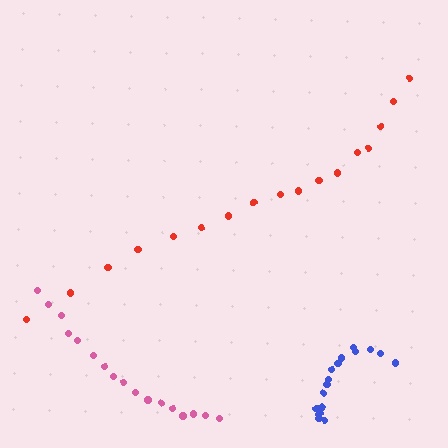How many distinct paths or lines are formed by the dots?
There are 3 distinct paths.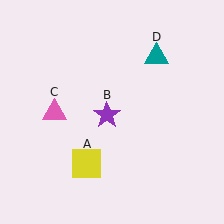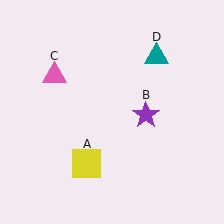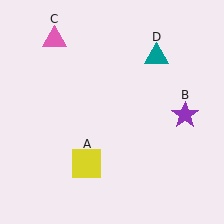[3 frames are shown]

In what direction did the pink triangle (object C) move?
The pink triangle (object C) moved up.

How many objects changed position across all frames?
2 objects changed position: purple star (object B), pink triangle (object C).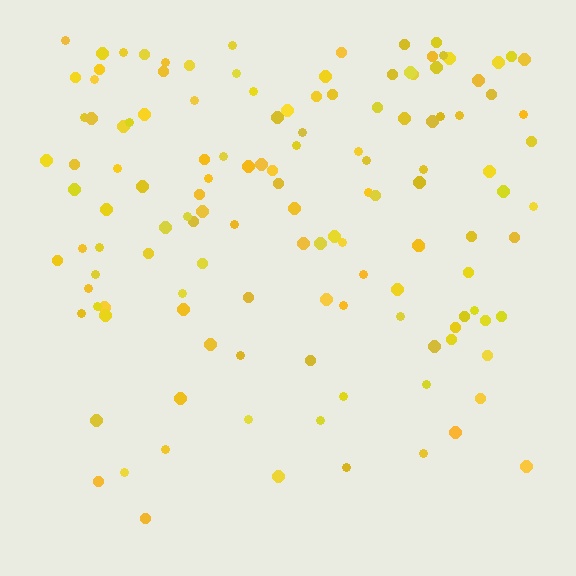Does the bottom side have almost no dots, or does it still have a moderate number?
Still a moderate number, just noticeably fewer than the top.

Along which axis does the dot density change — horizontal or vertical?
Vertical.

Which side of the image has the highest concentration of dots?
The top.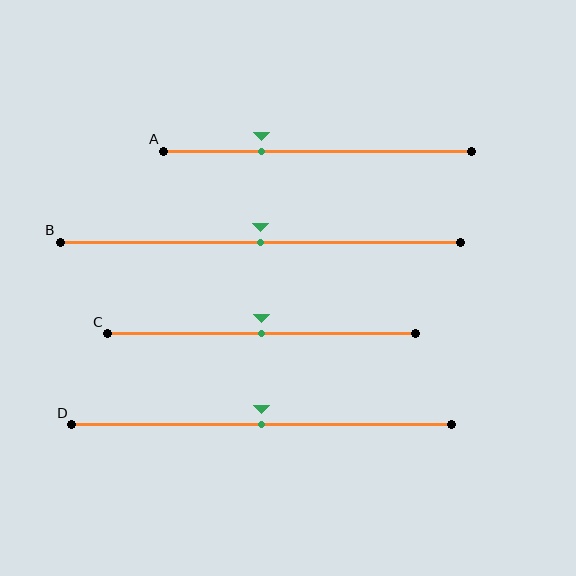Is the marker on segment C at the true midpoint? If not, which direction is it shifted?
Yes, the marker on segment C is at the true midpoint.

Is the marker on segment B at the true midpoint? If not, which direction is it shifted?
Yes, the marker on segment B is at the true midpoint.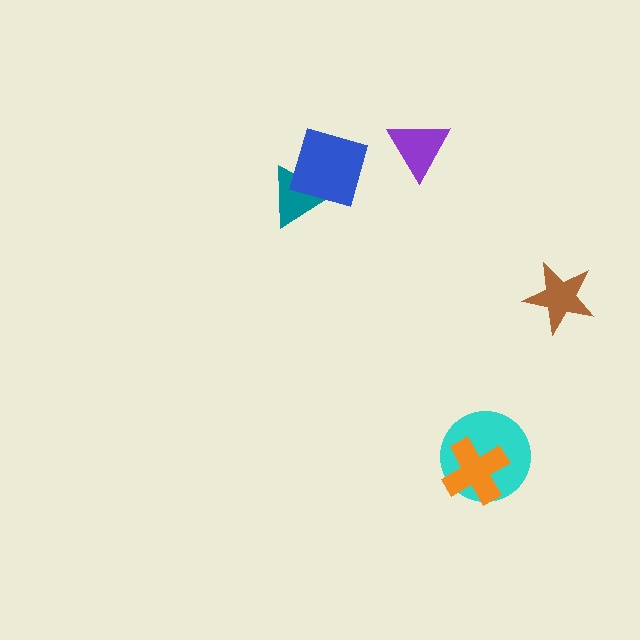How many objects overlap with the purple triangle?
0 objects overlap with the purple triangle.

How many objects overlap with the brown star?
0 objects overlap with the brown star.